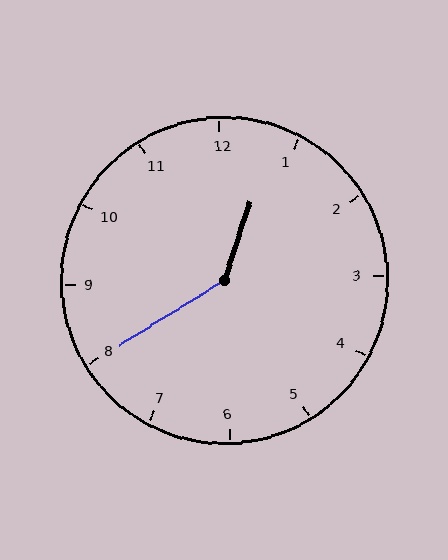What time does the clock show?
12:40.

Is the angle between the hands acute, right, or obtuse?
It is obtuse.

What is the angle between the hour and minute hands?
Approximately 140 degrees.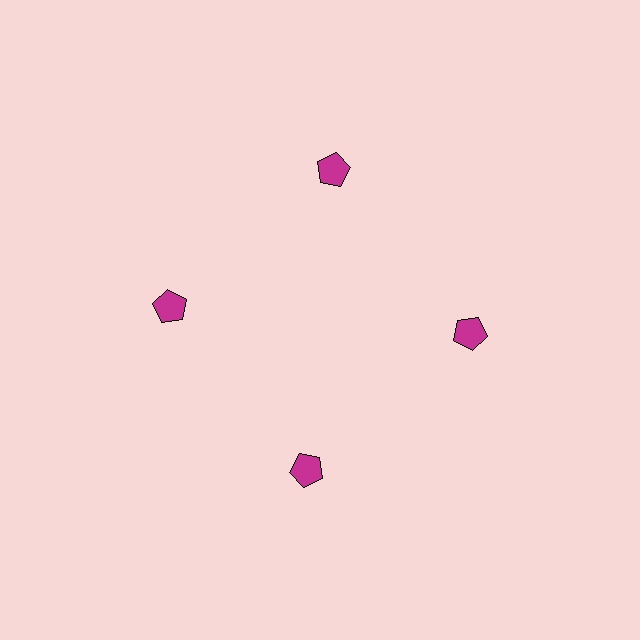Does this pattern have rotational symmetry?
Yes, this pattern has 4-fold rotational symmetry. It looks the same after rotating 90 degrees around the center.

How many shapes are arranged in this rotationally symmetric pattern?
There are 4 shapes, arranged in 4 groups of 1.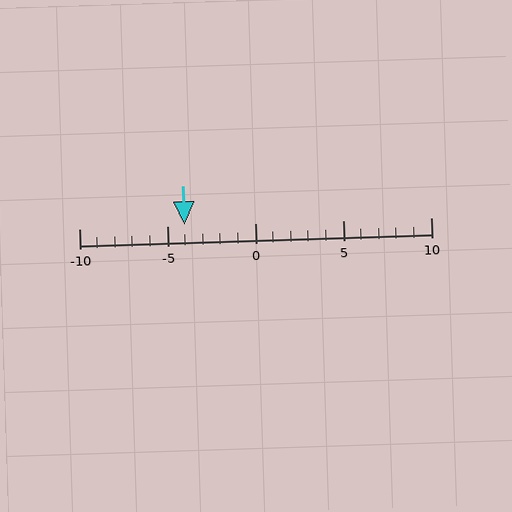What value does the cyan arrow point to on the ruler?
The cyan arrow points to approximately -4.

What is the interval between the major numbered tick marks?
The major tick marks are spaced 5 units apart.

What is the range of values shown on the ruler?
The ruler shows values from -10 to 10.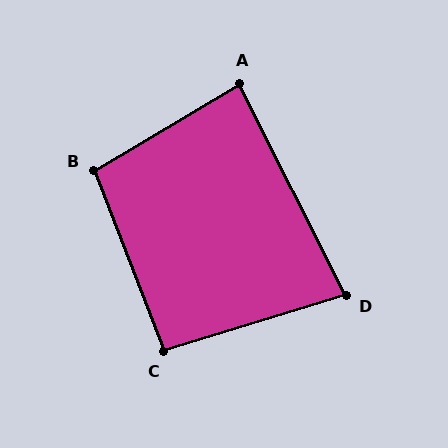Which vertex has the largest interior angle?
B, at approximately 100 degrees.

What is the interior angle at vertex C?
Approximately 94 degrees (approximately right).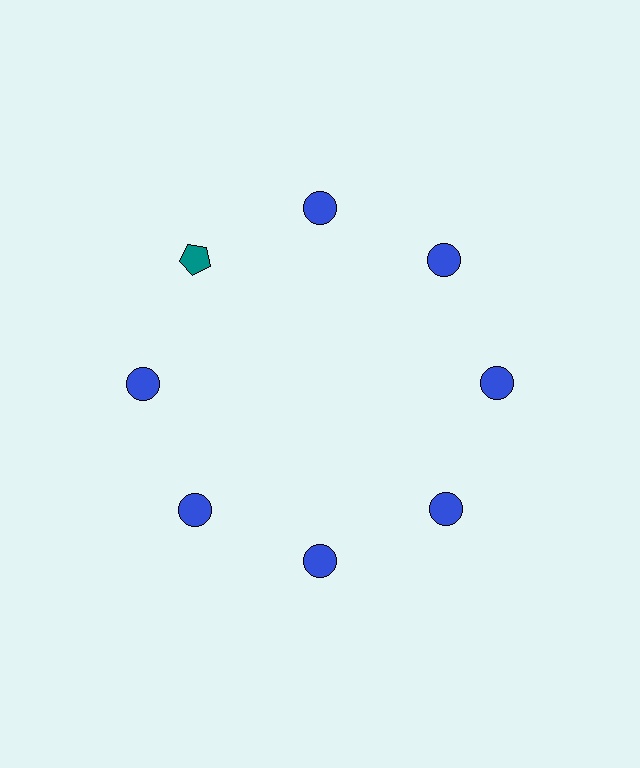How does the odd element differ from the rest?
It differs in both color (teal instead of blue) and shape (pentagon instead of circle).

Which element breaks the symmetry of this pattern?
The teal pentagon at roughly the 10 o'clock position breaks the symmetry. All other shapes are blue circles.